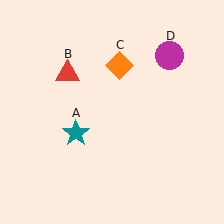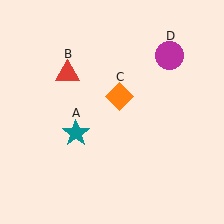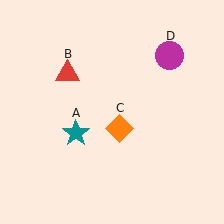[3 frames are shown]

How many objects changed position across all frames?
1 object changed position: orange diamond (object C).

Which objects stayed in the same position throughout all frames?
Teal star (object A) and red triangle (object B) and magenta circle (object D) remained stationary.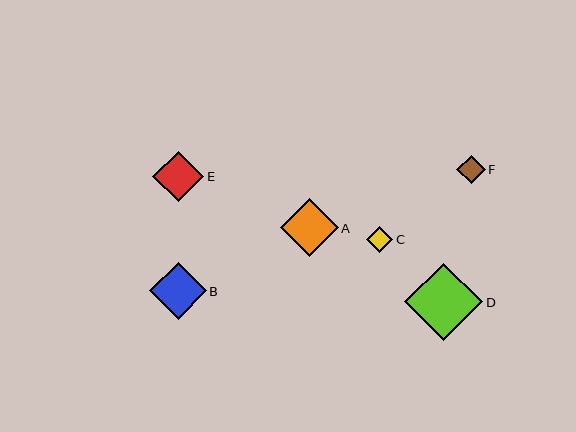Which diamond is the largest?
Diamond D is the largest with a size of approximately 78 pixels.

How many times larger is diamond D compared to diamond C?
Diamond D is approximately 3.0 times the size of diamond C.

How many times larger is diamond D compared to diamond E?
Diamond D is approximately 1.5 times the size of diamond E.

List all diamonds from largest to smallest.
From largest to smallest: D, A, B, E, F, C.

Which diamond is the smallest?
Diamond C is the smallest with a size of approximately 26 pixels.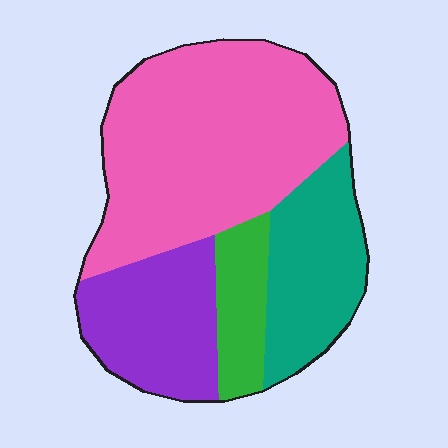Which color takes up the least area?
Green, at roughly 10%.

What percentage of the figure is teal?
Teal covers roughly 20% of the figure.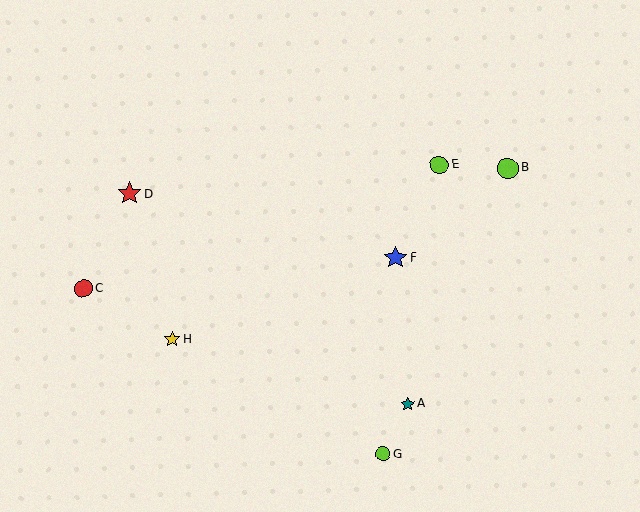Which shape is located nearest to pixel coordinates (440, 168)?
The lime circle (labeled E) at (439, 165) is nearest to that location.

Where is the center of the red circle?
The center of the red circle is at (83, 289).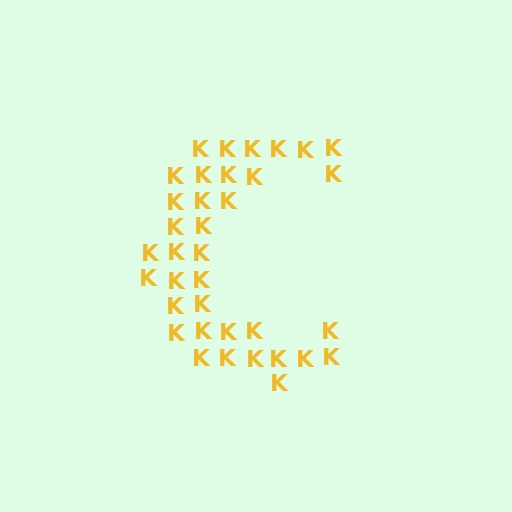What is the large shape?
The large shape is the letter C.